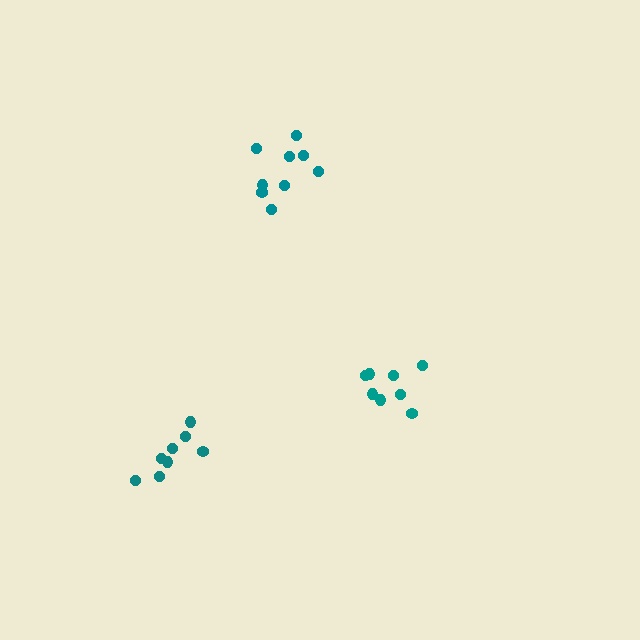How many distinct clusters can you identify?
There are 3 distinct clusters.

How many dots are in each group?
Group 1: 8 dots, Group 2: 9 dots, Group 3: 8 dots (25 total).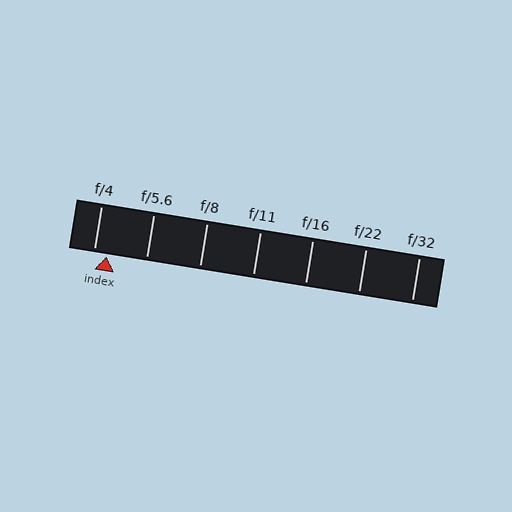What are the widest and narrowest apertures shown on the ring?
The widest aperture shown is f/4 and the narrowest is f/32.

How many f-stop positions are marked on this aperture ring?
There are 7 f-stop positions marked.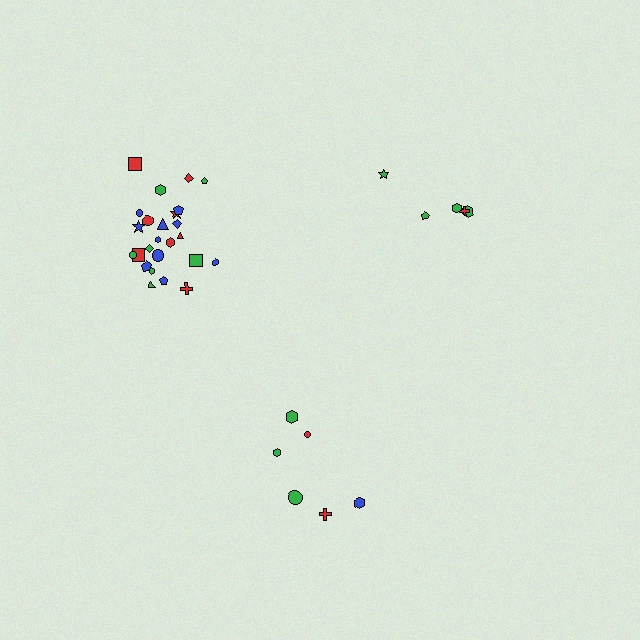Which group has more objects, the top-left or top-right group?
The top-left group.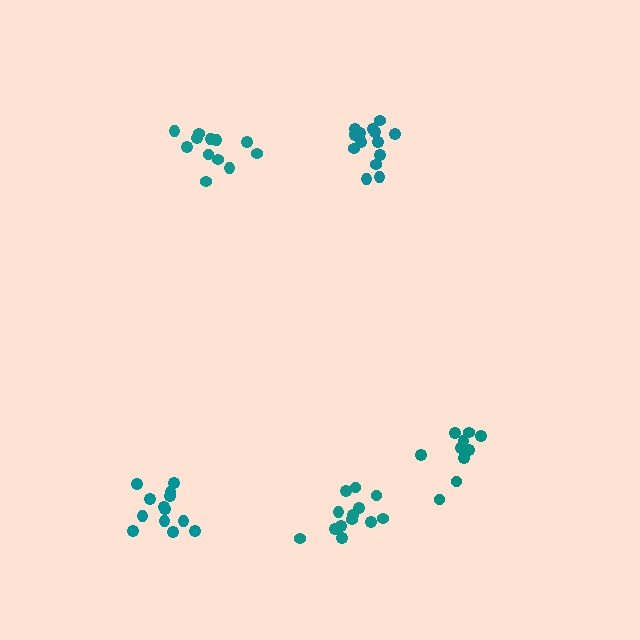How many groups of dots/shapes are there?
There are 5 groups.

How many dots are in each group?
Group 1: 10 dots, Group 2: 13 dots, Group 3: 15 dots, Group 4: 12 dots, Group 5: 13 dots (63 total).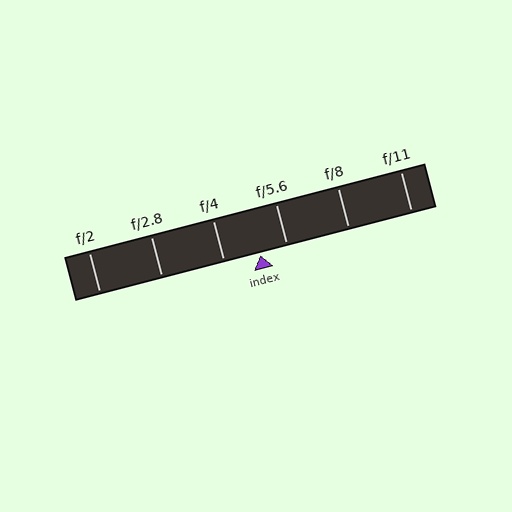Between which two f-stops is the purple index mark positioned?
The index mark is between f/4 and f/5.6.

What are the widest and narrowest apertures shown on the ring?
The widest aperture shown is f/2 and the narrowest is f/11.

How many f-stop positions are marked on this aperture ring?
There are 6 f-stop positions marked.